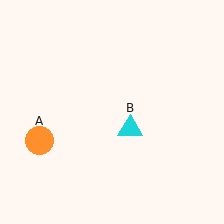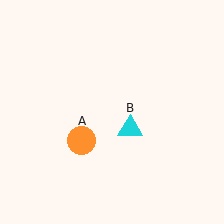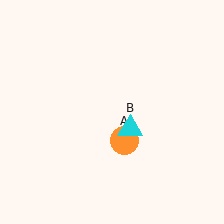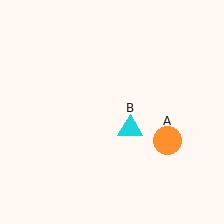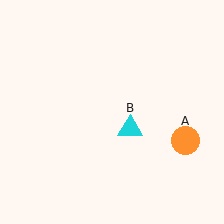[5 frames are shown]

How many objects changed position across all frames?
1 object changed position: orange circle (object A).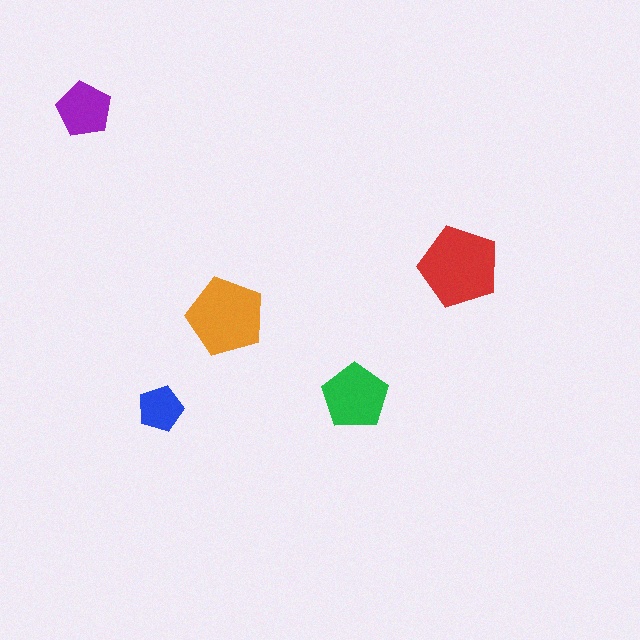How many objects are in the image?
There are 5 objects in the image.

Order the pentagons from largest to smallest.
the red one, the orange one, the green one, the purple one, the blue one.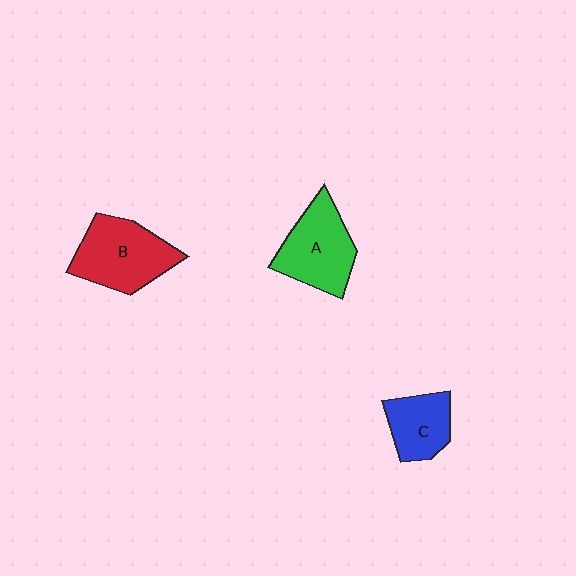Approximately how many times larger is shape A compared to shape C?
Approximately 1.4 times.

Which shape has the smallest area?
Shape C (blue).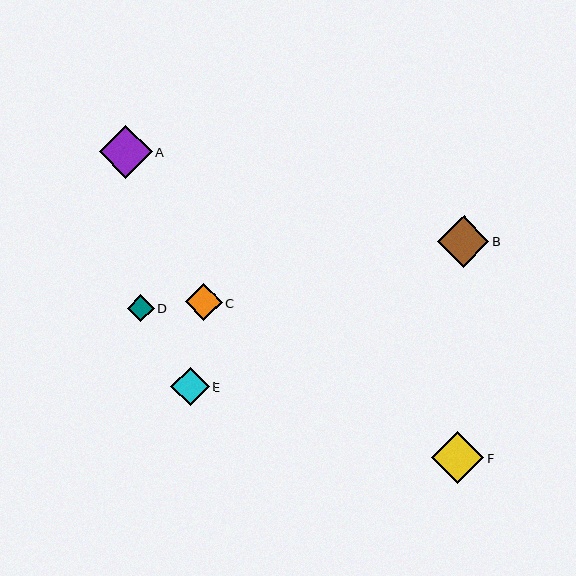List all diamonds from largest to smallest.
From largest to smallest: A, F, B, E, C, D.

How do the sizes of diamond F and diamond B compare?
Diamond F and diamond B are approximately the same size.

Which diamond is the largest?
Diamond A is the largest with a size of approximately 53 pixels.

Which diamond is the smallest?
Diamond D is the smallest with a size of approximately 27 pixels.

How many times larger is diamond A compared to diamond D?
Diamond A is approximately 1.9 times the size of diamond D.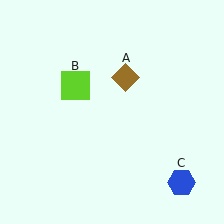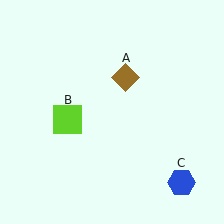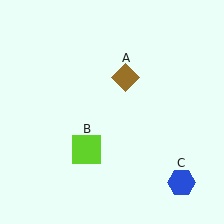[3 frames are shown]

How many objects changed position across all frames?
1 object changed position: lime square (object B).